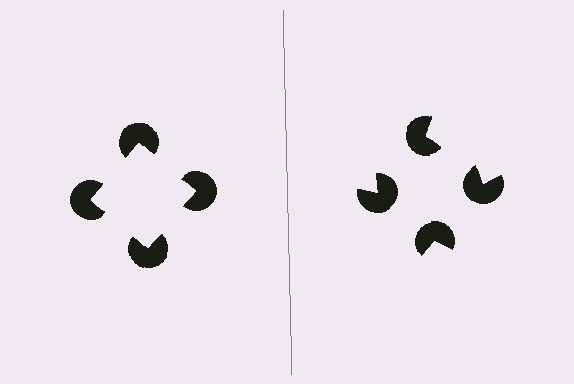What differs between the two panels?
The pac-man discs are positioned identically on both sides; only the wedge orientations differ. On the left they align to a square; on the right they are misaligned.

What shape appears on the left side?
An illusory square.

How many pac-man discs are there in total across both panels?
8 — 4 on each side.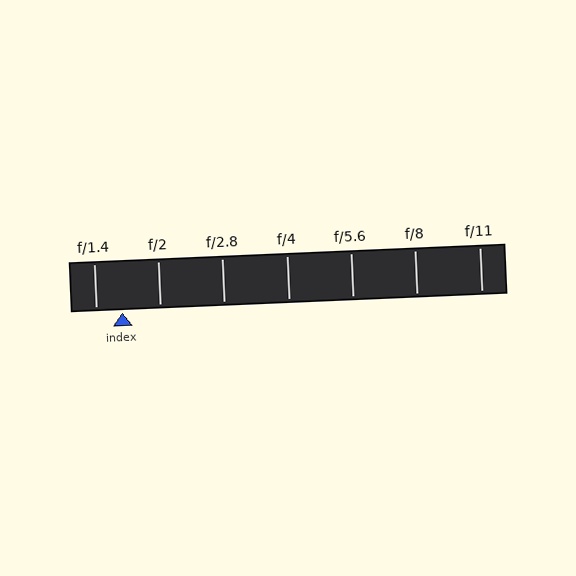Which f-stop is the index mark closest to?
The index mark is closest to f/1.4.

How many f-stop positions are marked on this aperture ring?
There are 7 f-stop positions marked.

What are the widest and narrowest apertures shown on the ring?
The widest aperture shown is f/1.4 and the narrowest is f/11.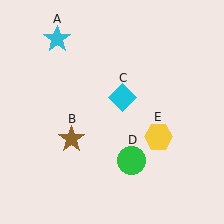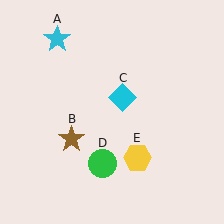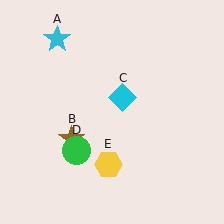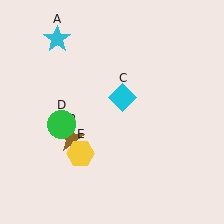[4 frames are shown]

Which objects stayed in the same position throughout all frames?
Cyan star (object A) and brown star (object B) and cyan diamond (object C) remained stationary.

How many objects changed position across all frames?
2 objects changed position: green circle (object D), yellow hexagon (object E).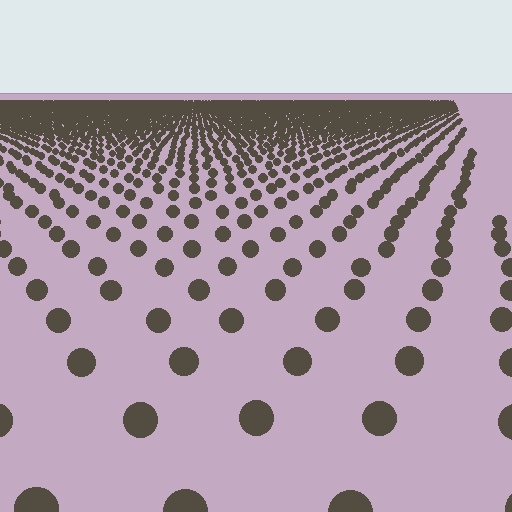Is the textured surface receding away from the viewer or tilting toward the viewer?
The surface is receding away from the viewer. Texture elements get smaller and denser toward the top.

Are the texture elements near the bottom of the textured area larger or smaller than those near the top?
Larger. Near the bottom, elements are closer to the viewer and appear at a bigger on-screen size.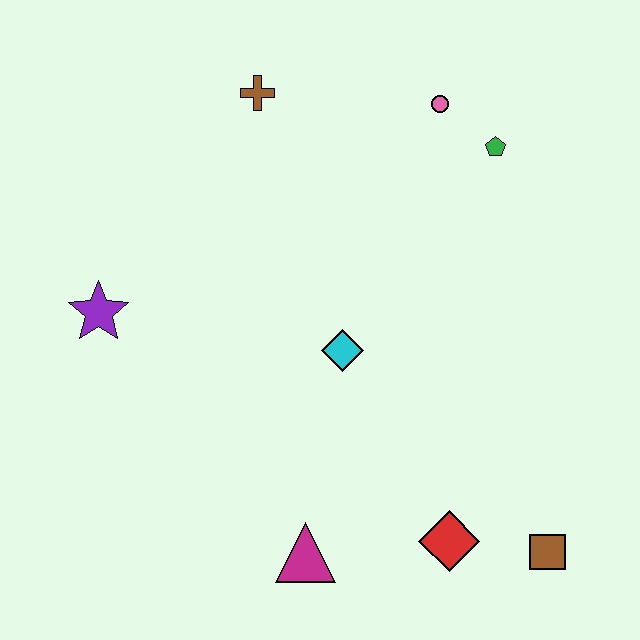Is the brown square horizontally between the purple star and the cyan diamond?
No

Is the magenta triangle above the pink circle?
No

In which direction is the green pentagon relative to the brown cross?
The green pentagon is to the right of the brown cross.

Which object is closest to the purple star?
The cyan diamond is closest to the purple star.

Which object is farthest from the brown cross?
The brown square is farthest from the brown cross.